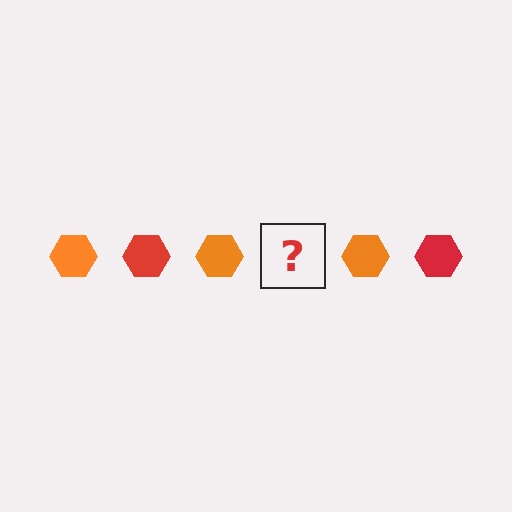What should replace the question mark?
The question mark should be replaced with a red hexagon.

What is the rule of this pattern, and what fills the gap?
The rule is that the pattern cycles through orange, red hexagons. The gap should be filled with a red hexagon.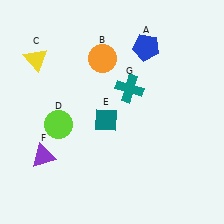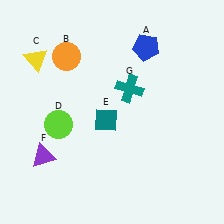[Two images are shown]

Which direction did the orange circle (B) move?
The orange circle (B) moved left.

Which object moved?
The orange circle (B) moved left.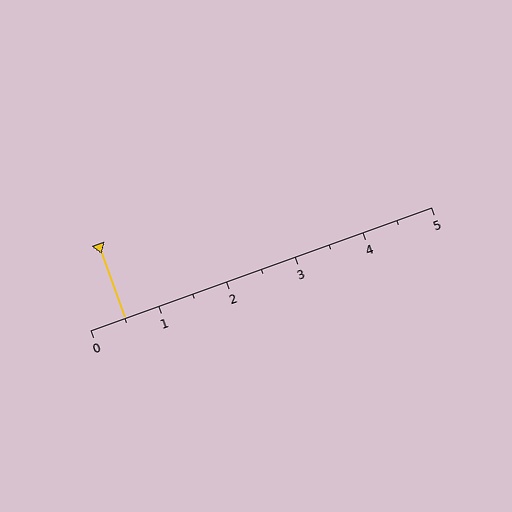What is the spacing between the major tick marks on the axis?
The major ticks are spaced 1 apart.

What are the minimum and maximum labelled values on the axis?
The axis runs from 0 to 5.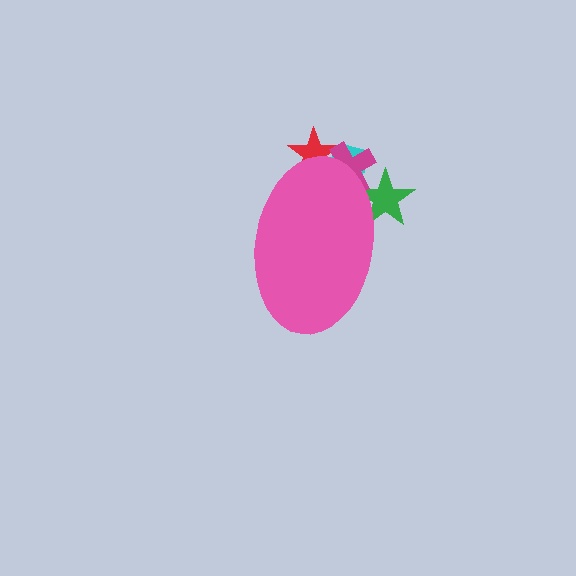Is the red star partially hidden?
Yes, the red star is partially hidden behind the pink ellipse.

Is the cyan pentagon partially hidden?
Yes, the cyan pentagon is partially hidden behind the pink ellipse.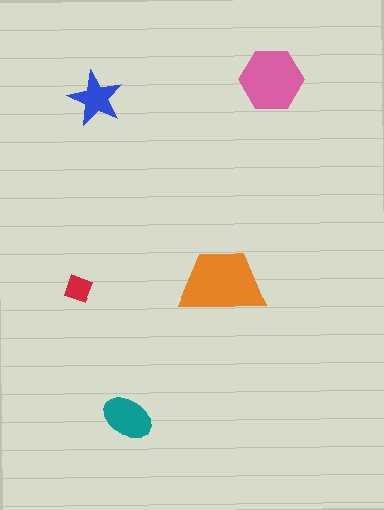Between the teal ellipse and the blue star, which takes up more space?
The teal ellipse.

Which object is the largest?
The orange trapezoid.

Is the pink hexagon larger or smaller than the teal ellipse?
Larger.